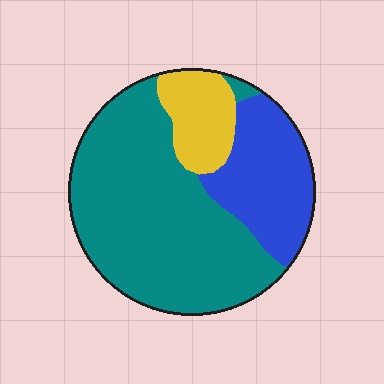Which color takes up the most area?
Teal, at roughly 60%.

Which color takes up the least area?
Yellow, at roughly 15%.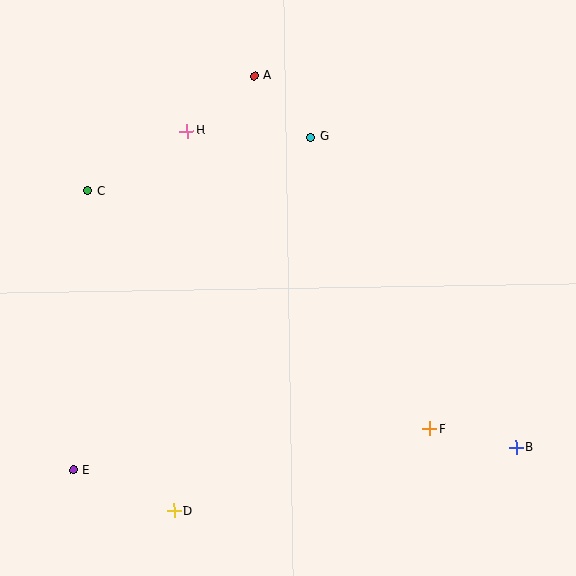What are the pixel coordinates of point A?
Point A is at (254, 76).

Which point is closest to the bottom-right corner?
Point B is closest to the bottom-right corner.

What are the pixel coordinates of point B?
Point B is at (516, 448).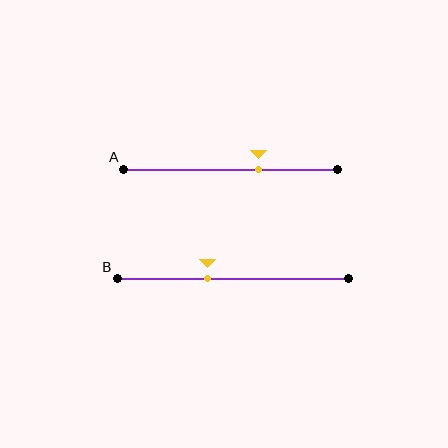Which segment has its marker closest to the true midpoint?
Segment B has its marker closest to the true midpoint.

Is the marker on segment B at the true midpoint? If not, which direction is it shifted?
No, the marker on segment B is shifted to the left by about 11% of the segment length.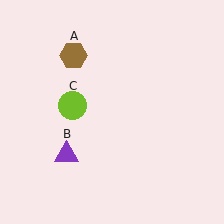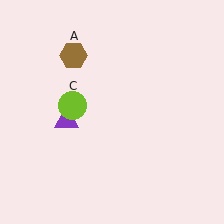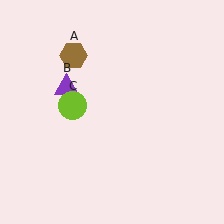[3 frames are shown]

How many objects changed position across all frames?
1 object changed position: purple triangle (object B).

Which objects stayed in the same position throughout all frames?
Brown hexagon (object A) and lime circle (object C) remained stationary.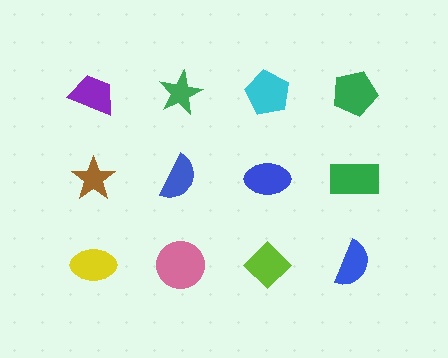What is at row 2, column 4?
A green rectangle.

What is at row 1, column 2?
A green star.